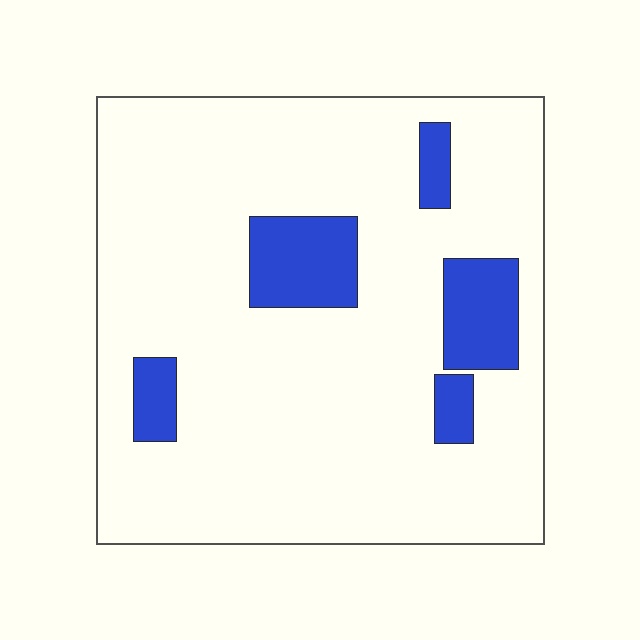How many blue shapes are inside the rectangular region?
5.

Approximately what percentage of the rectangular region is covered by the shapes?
Approximately 15%.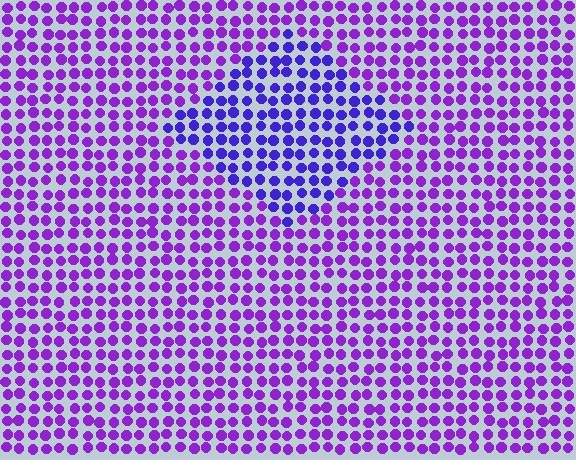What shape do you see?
I see a diamond.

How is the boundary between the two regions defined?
The boundary is defined purely by a slight shift in hue (about 29 degrees). Spacing, size, and orientation are identical on both sides.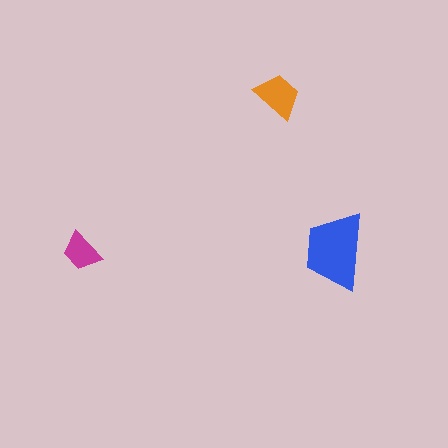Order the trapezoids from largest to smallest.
the blue one, the orange one, the magenta one.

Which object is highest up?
The orange trapezoid is topmost.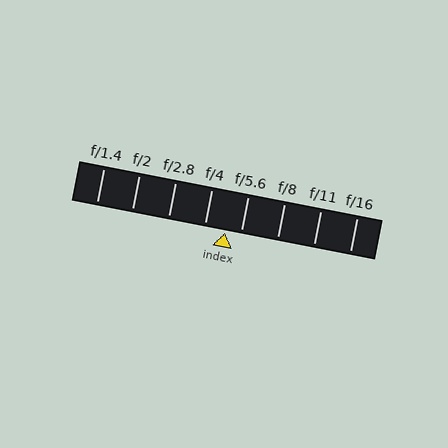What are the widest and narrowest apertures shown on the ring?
The widest aperture shown is f/1.4 and the narrowest is f/16.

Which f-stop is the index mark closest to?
The index mark is closest to f/5.6.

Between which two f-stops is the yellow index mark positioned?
The index mark is between f/4 and f/5.6.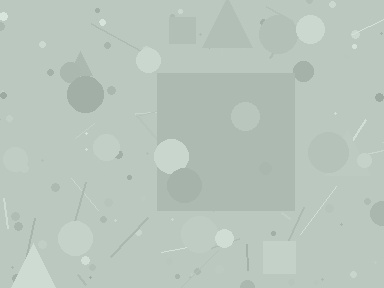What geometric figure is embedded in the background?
A square is embedded in the background.